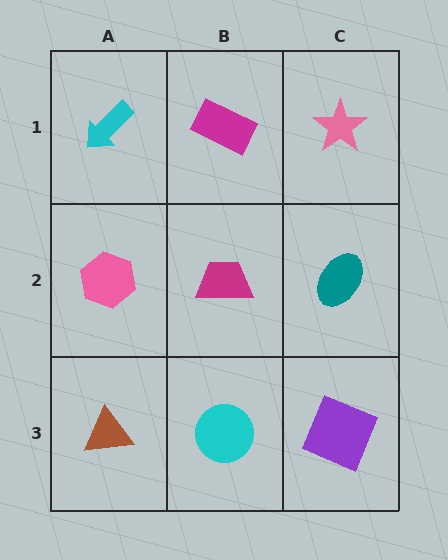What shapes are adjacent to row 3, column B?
A magenta trapezoid (row 2, column B), a brown triangle (row 3, column A), a purple square (row 3, column C).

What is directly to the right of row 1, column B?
A pink star.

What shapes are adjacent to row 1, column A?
A pink hexagon (row 2, column A), a magenta rectangle (row 1, column B).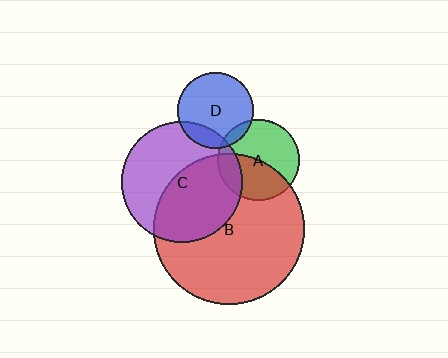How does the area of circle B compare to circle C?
Approximately 1.6 times.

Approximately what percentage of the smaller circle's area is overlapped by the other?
Approximately 50%.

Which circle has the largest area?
Circle B (red).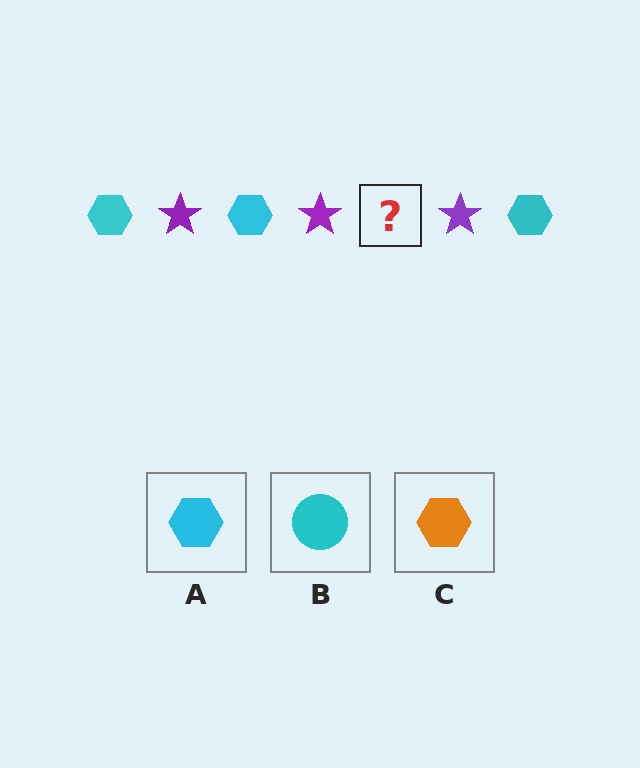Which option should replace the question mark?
Option A.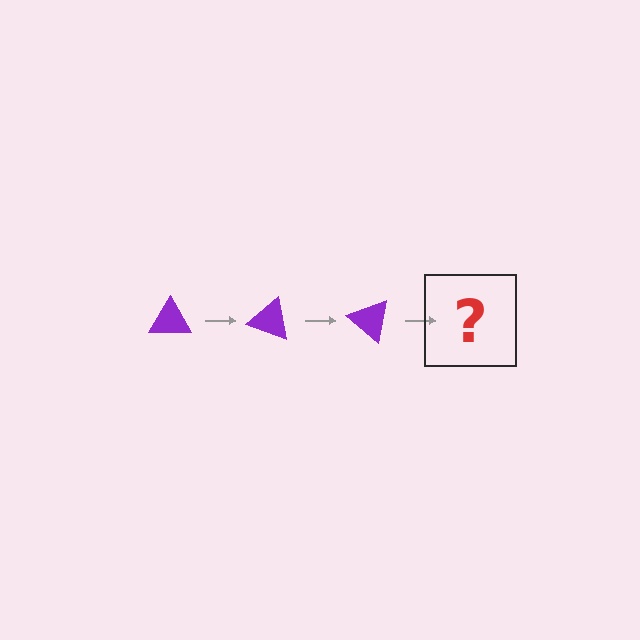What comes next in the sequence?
The next element should be a purple triangle rotated 60 degrees.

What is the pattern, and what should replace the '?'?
The pattern is that the triangle rotates 20 degrees each step. The '?' should be a purple triangle rotated 60 degrees.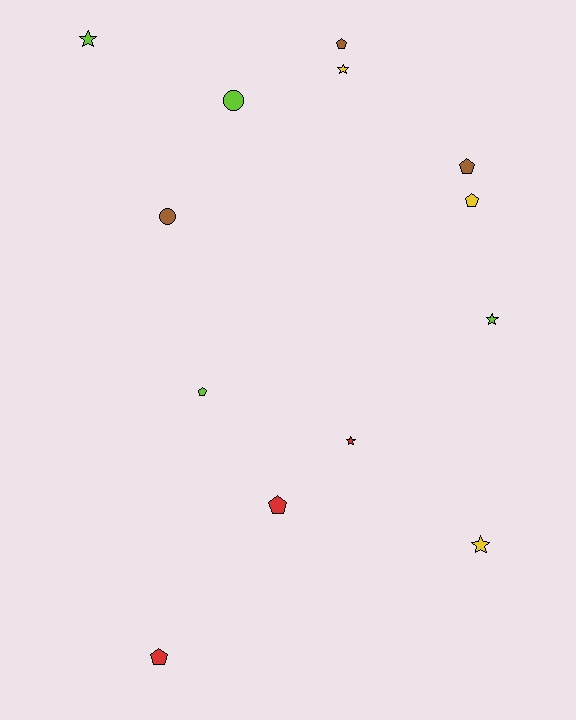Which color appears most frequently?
Lime, with 4 objects.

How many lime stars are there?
There are 2 lime stars.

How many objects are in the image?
There are 13 objects.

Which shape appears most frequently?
Pentagon, with 6 objects.